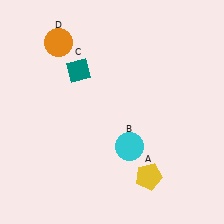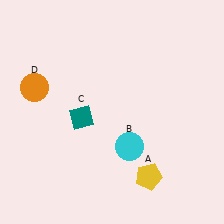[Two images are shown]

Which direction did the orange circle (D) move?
The orange circle (D) moved down.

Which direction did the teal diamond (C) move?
The teal diamond (C) moved down.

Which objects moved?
The objects that moved are: the teal diamond (C), the orange circle (D).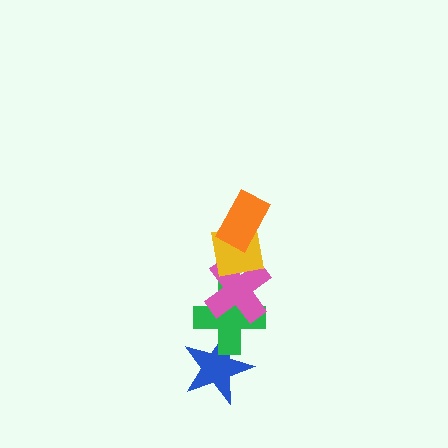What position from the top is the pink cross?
The pink cross is 3rd from the top.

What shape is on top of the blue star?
The green cross is on top of the blue star.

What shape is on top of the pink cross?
The yellow square is on top of the pink cross.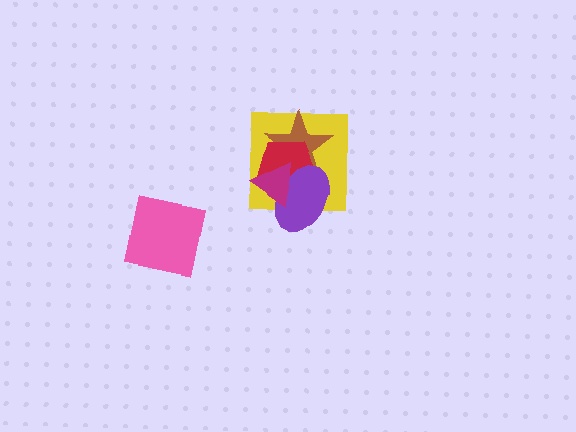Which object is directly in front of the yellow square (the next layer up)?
The brown star is directly in front of the yellow square.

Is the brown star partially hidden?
Yes, it is partially covered by another shape.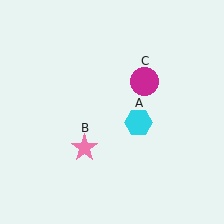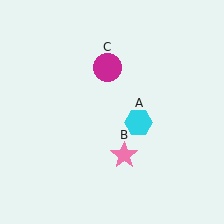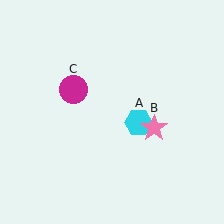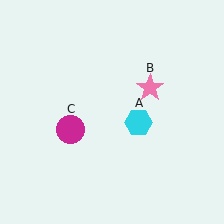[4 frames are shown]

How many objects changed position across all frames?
2 objects changed position: pink star (object B), magenta circle (object C).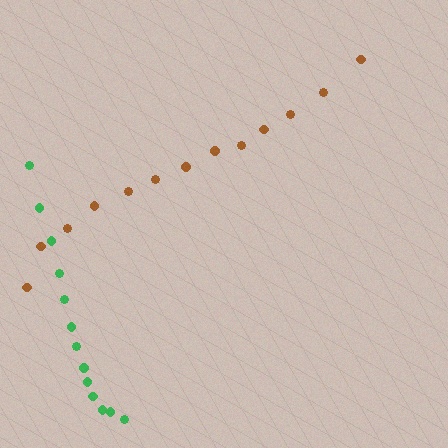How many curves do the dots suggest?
There are 2 distinct paths.